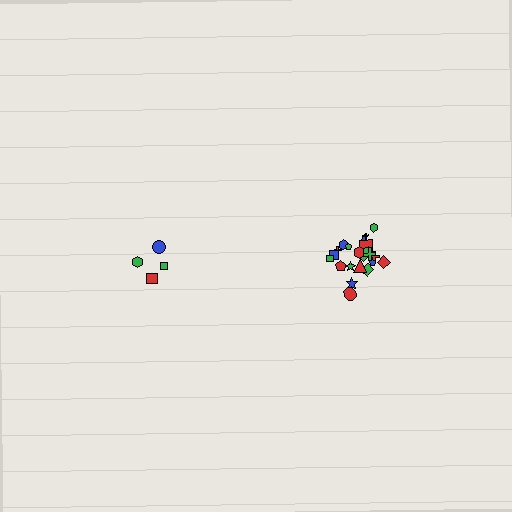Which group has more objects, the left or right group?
The right group.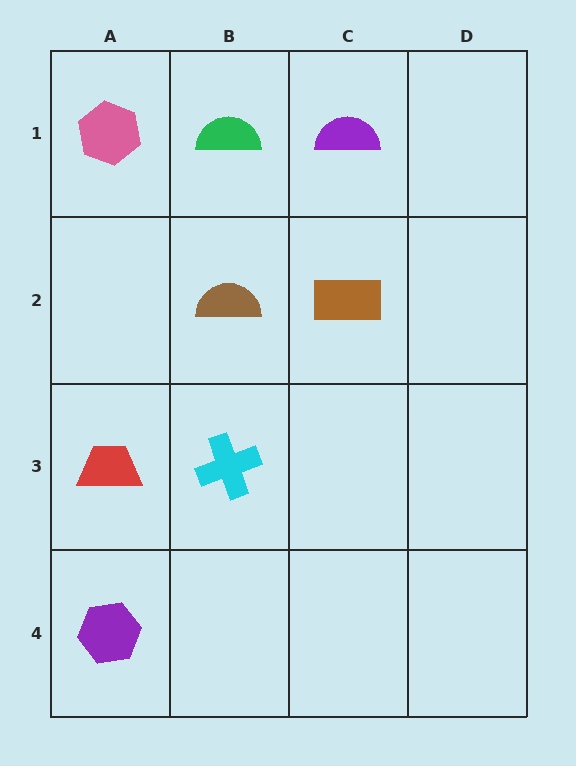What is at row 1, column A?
A pink hexagon.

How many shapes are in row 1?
3 shapes.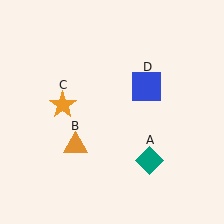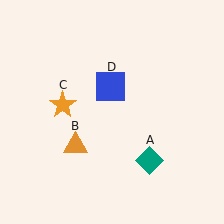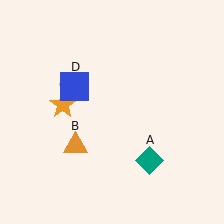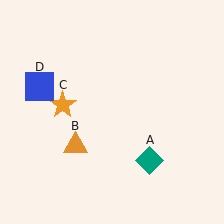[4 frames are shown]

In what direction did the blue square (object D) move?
The blue square (object D) moved left.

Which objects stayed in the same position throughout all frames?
Teal diamond (object A) and orange triangle (object B) and orange star (object C) remained stationary.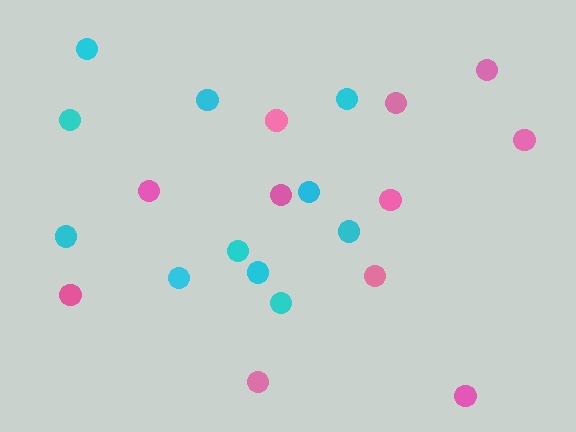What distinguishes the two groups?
There are 2 groups: one group of pink circles (11) and one group of cyan circles (11).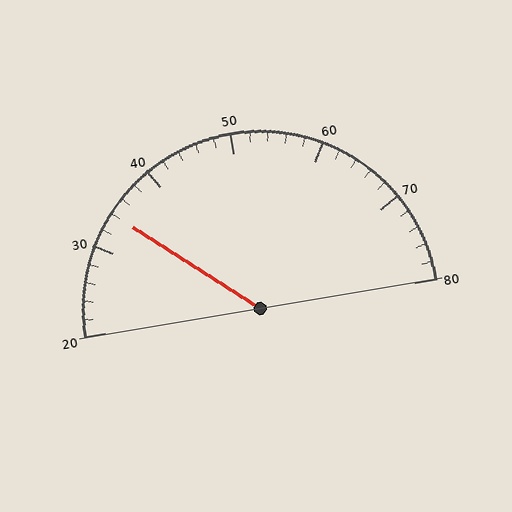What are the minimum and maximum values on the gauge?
The gauge ranges from 20 to 80.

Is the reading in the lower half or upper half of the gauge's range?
The reading is in the lower half of the range (20 to 80).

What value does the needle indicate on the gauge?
The needle indicates approximately 34.